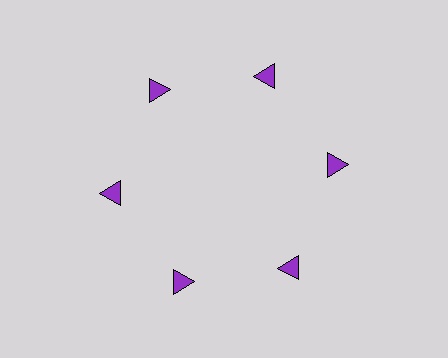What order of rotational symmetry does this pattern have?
This pattern has 6-fold rotational symmetry.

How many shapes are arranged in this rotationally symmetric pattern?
There are 6 shapes, arranged in 6 groups of 1.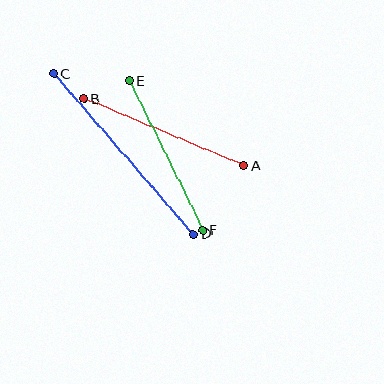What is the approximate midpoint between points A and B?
The midpoint is at approximately (164, 132) pixels.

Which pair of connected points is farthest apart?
Points C and D are farthest apart.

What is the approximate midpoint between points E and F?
The midpoint is at approximately (166, 156) pixels.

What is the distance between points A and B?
The distance is approximately 174 pixels.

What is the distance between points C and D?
The distance is approximately 212 pixels.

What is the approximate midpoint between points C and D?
The midpoint is at approximately (123, 154) pixels.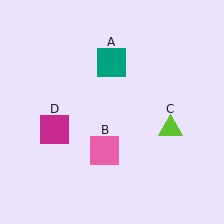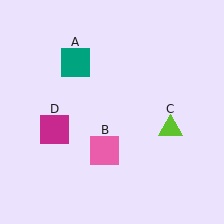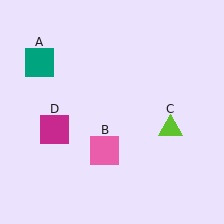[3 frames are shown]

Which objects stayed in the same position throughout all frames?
Pink square (object B) and lime triangle (object C) and magenta square (object D) remained stationary.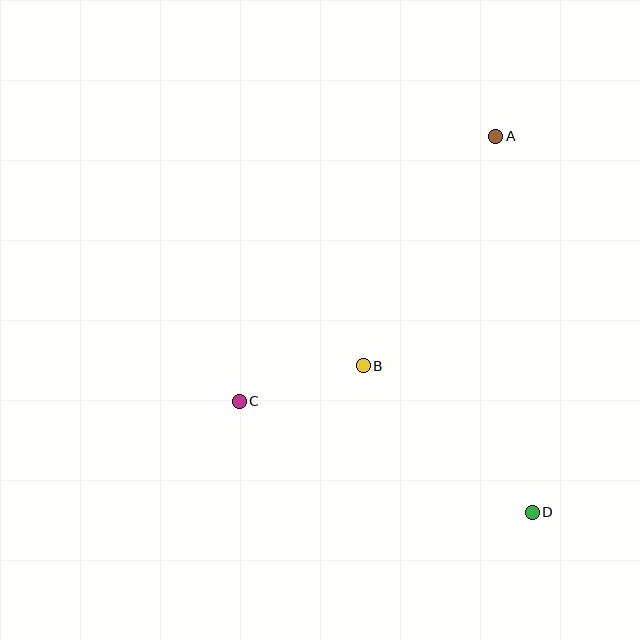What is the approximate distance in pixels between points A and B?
The distance between A and B is approximately 265 pixels.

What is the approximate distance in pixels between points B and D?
The distance between B and D is approximately 224 pixels.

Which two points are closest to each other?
Points B and C are closest to each other.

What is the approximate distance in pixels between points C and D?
The distance between C and D is approximately 313 pixels.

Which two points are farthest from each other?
Points A and D are farthest from each other.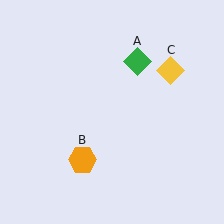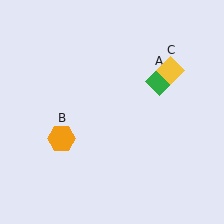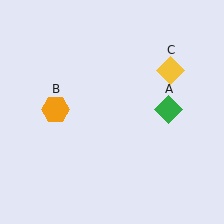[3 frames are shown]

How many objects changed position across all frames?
2 objects changed position: green diamond (object A), orange hexagon (object B).